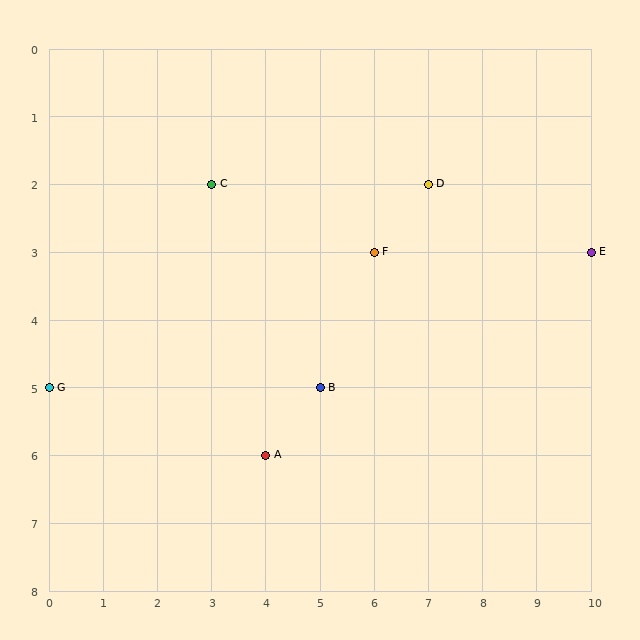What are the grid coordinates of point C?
Point C is at grid coordinates (3, 2).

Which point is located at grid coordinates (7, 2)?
Point D is at (7, 2).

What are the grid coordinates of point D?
Point D is at grid coordinates (7, 2).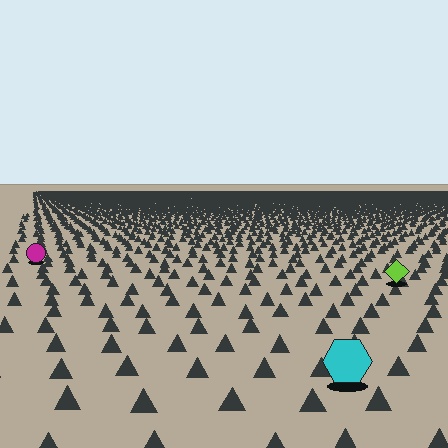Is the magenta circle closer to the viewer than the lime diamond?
No. The lime diamond is closer — you can tell from the texture gradient: the ground texture is coarser near it.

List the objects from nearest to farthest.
From nearest to farthest: the cyan hexagon, the lime diamond, the magenta circle.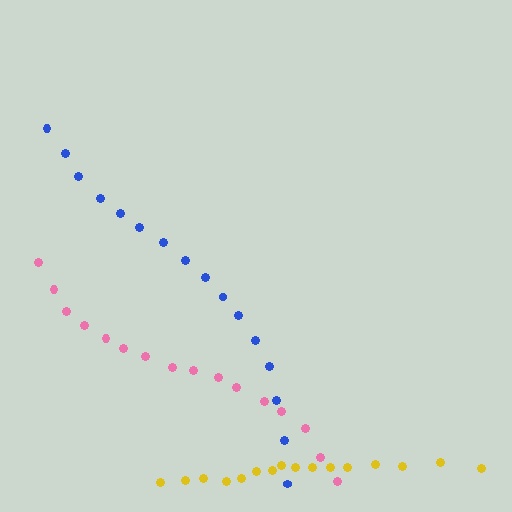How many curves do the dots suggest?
There are 3 distinct paths.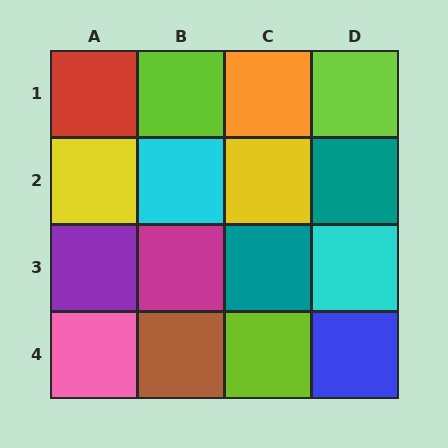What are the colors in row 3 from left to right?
Purple, magenta, teal, cyan.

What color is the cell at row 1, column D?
Lime.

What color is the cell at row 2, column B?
Cyan.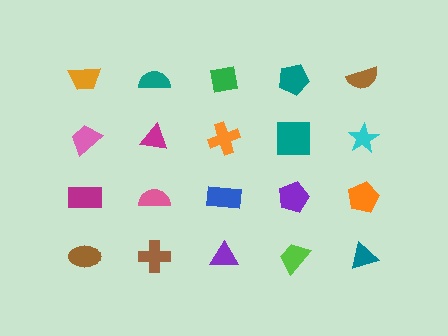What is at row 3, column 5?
An orange pentagon.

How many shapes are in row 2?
5 shapes.